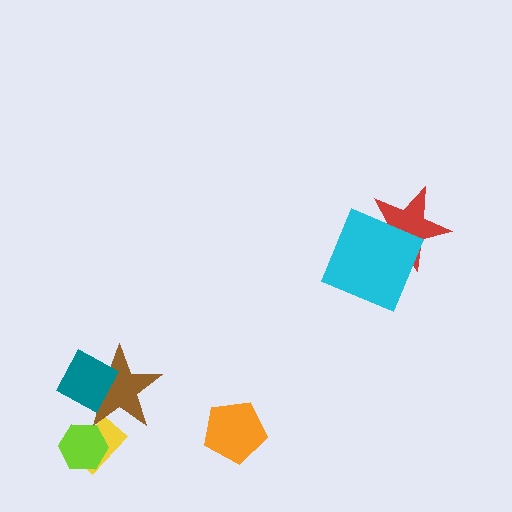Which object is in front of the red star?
The cyan square is in front of the red star.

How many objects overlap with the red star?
1 object overlaps with the red star.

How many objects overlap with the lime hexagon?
1 object overlaps with the lime hexagon.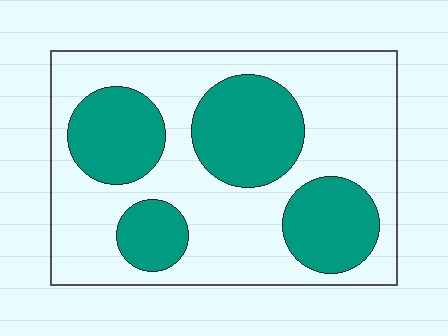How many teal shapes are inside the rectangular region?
4.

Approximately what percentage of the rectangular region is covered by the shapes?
Approximately 35%.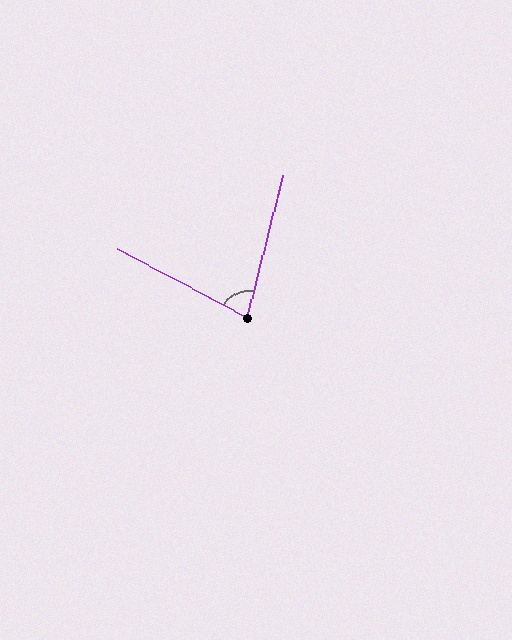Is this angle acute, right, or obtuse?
It is acute.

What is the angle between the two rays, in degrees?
Approximately 77 degrees.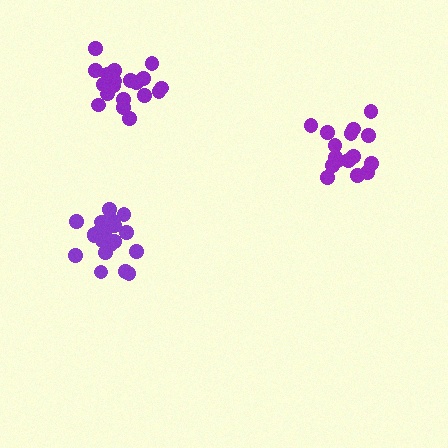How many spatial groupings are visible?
There are 3 spatial groupings.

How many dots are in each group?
Group 1: 19 dots, Group 2: 20 dots, Group 3: 16 dots (55 total).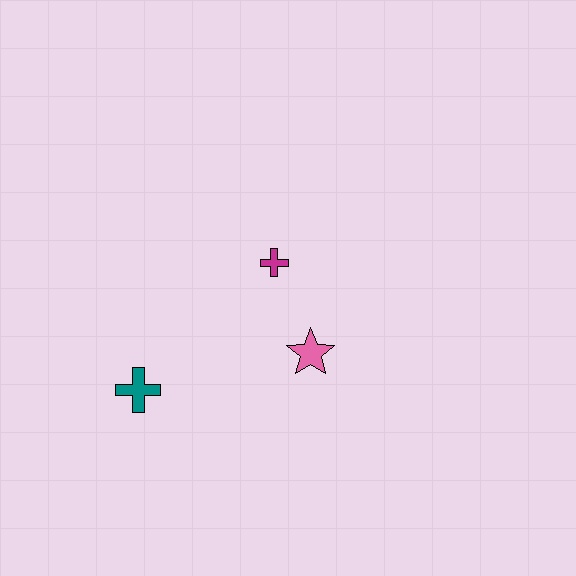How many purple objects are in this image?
There are no purple objects.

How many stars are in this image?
There is 1 star.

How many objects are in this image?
There are 3 objects.